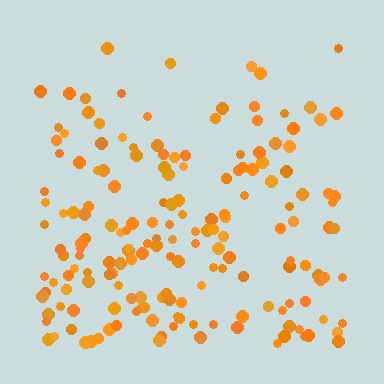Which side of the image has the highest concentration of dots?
The bottom.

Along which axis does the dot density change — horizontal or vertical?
Vertical.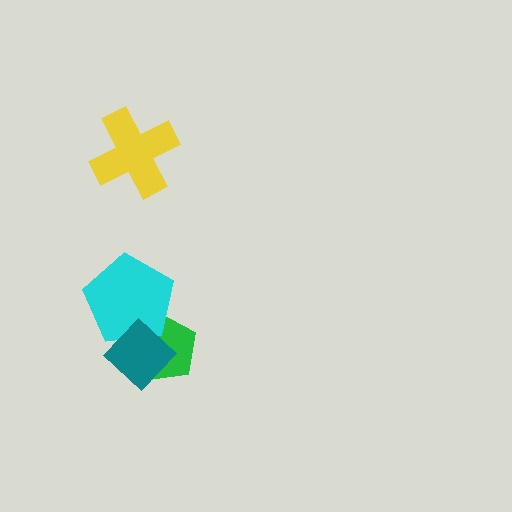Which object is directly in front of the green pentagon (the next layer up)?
The cyan pentagon is directly in front of the green pentagon.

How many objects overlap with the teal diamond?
2 objects overlap with the teal diamond.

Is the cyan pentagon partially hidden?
Yes, it is partially covered by another shape.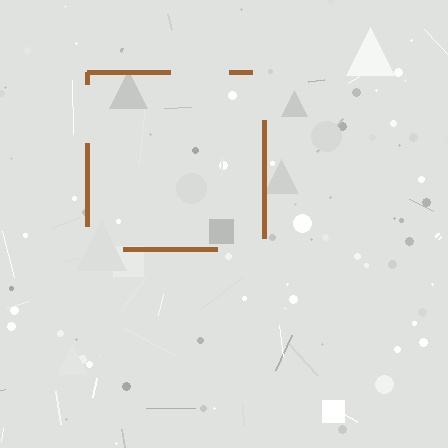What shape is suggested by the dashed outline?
The dashed outline suggests a square.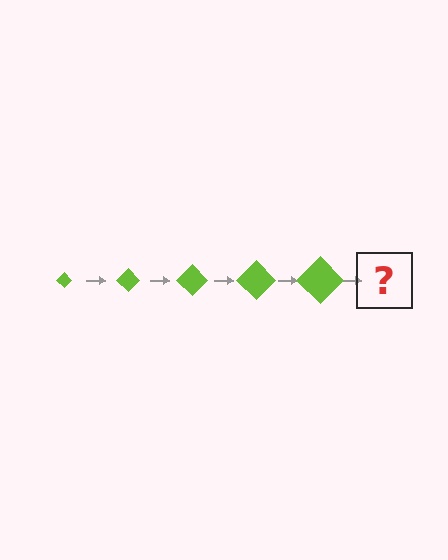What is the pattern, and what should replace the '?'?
The pattern is that the diamond gets progressively larger each step. The '?' should be a lime diamond, larger than the previous one.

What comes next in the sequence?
The next element should be a lime diamond, larger than the previous one.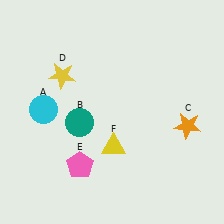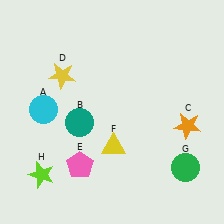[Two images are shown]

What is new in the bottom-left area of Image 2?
A lime star (H) was added in the bottom-left area of Image 2.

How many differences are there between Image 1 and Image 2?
There are 2 differences between the two images.